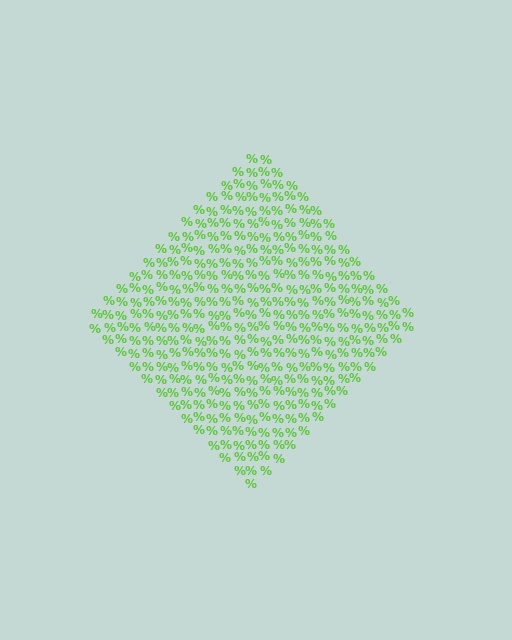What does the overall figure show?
The overall figure shows a diamond.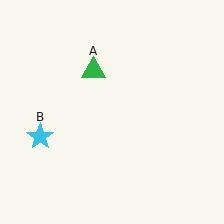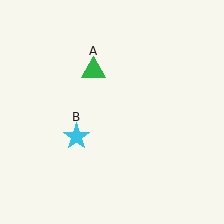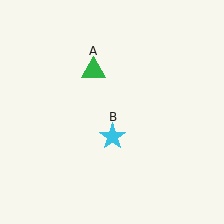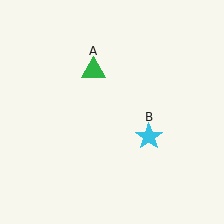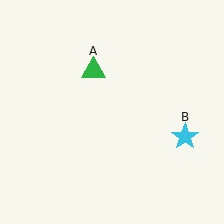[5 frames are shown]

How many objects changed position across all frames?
1 object changed position: cyan star (object B).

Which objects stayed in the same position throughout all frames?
Green triangle (object A) remained stationary.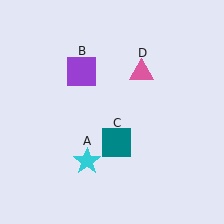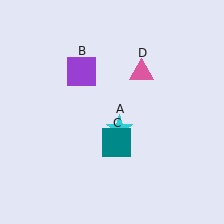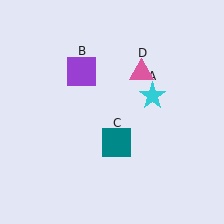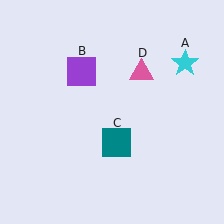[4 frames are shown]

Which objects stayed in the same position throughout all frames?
Purple square (object B) and teal square (object C) and pink triangle (object D) remained stationary.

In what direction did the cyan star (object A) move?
The cyan star (object A) moved up and to the right.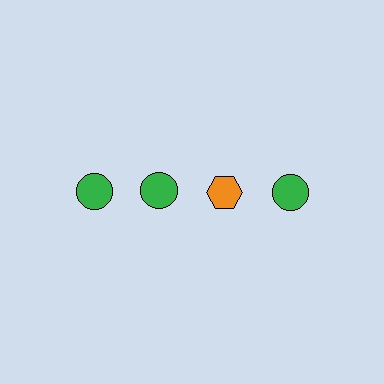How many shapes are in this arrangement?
There are 4 shapes arranged in a grid pattern.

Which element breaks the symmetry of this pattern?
The orange hexagon in the top row, center column breaks the symmetry. All other shapes are green circles.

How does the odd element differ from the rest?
It differs in both color (orange instead of green) and shape (hexagon instead of circle).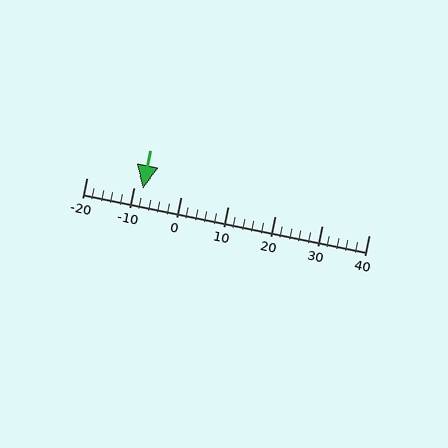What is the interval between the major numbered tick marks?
The major tick marks are spaced 10 units apart.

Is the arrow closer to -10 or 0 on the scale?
The arrow is closer to -10.